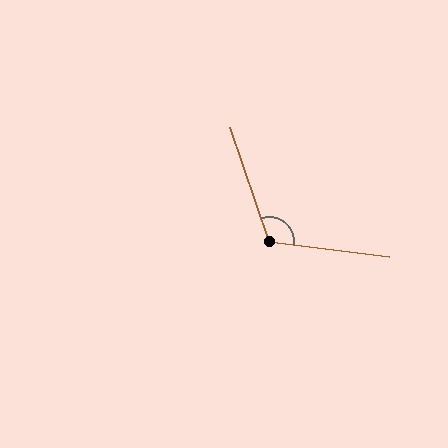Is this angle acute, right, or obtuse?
It is obtuse.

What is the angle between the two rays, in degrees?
Approximately 116 degrees.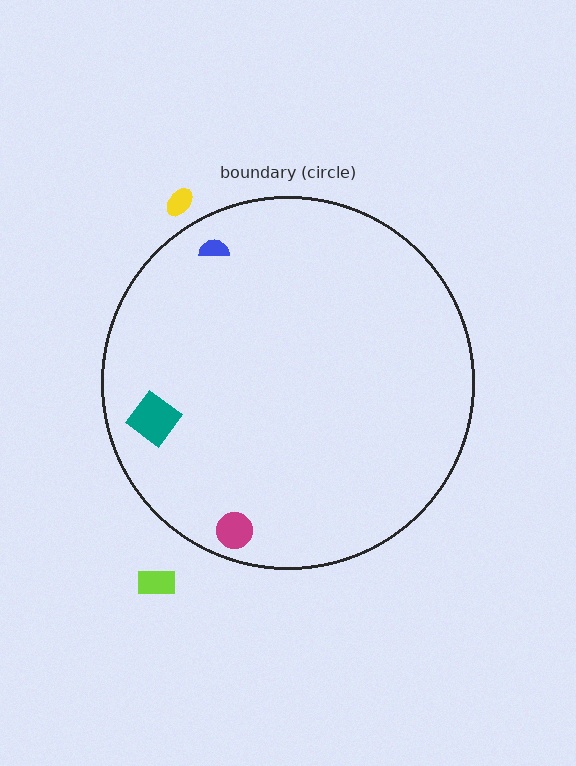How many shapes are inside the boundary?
3 inside, 2 outside.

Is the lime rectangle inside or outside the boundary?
Outside.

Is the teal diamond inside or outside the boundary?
Inside.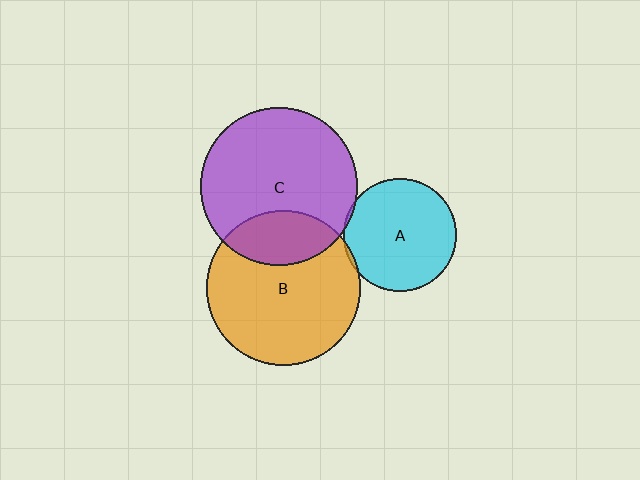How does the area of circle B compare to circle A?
Approximately 1.9 times.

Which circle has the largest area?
Circle C (purple).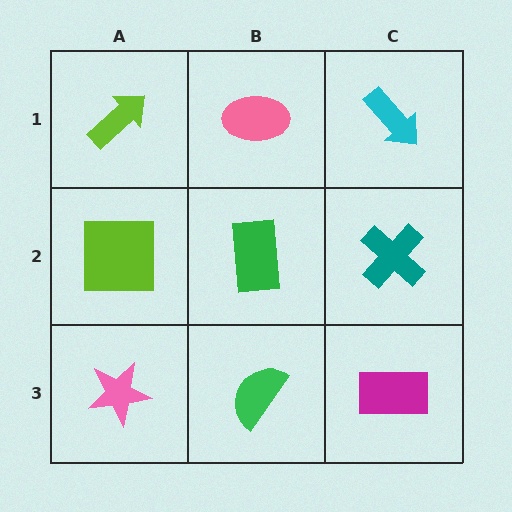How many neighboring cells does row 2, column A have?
3.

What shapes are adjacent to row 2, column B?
A pink ellipse (row 1, column B), a green semicircle (row 3, column B), a lime square (row 2, column A), a teal cross (row 2, column C).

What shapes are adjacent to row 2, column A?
A lime arrow (row 1, column A), a pink star (row 3, column A), a green rectangle (row 2, column B).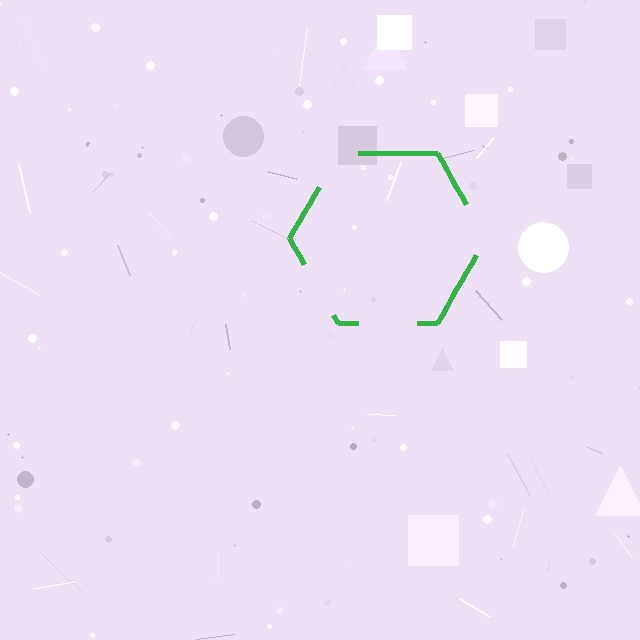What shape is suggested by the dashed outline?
The dashed outline suggests a hexagon.